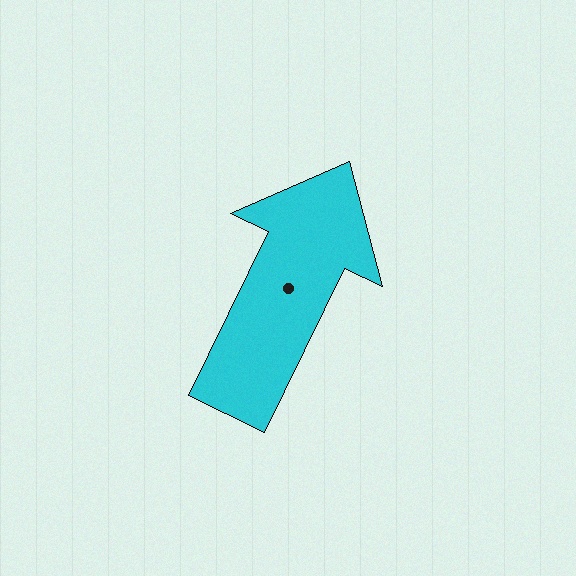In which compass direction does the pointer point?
Northeast.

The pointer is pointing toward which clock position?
Roughly 1 o'clock.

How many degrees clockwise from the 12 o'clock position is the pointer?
Approximately 26 degrees.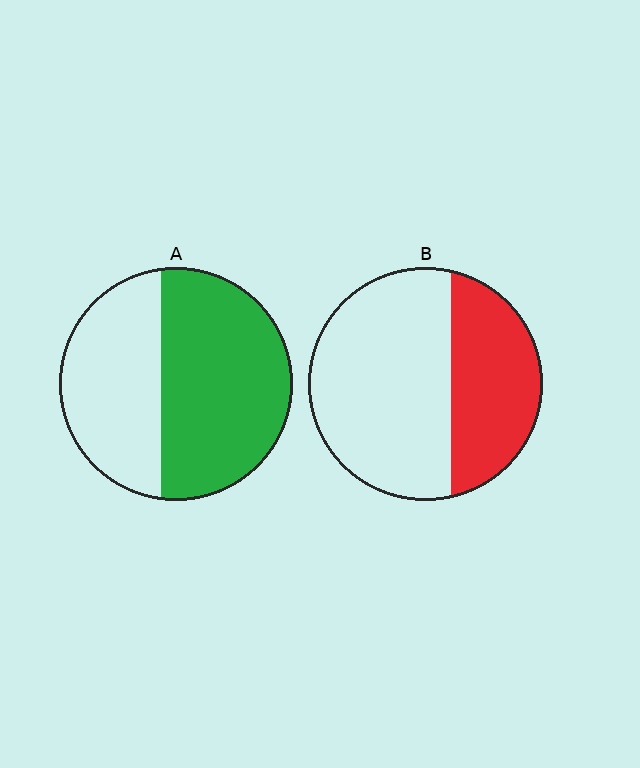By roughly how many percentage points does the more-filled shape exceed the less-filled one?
By roughly 20 percentage points (A over B).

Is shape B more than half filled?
No.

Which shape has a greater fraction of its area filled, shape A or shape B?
Shape A.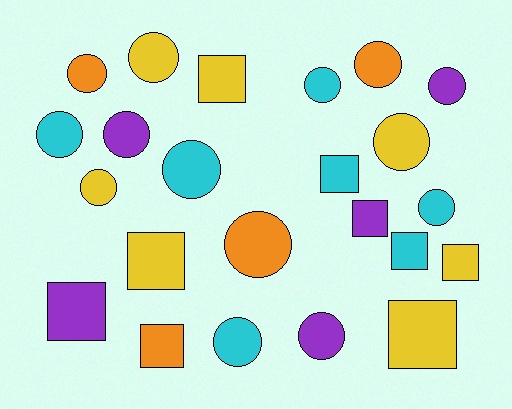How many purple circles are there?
There are 3 purple circles.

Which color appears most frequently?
Cyan, with 7 objects.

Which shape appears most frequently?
Circle, with 14 objects.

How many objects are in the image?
There are 23 objects.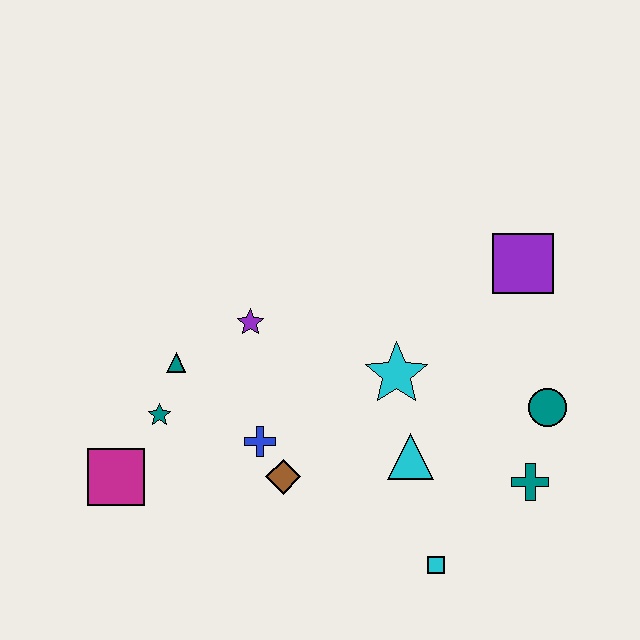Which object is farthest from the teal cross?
The magenta square is farthest from the teal cross.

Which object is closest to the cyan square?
The cyan triangle is closest to the cyan square.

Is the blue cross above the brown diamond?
Yes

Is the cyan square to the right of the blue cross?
Yes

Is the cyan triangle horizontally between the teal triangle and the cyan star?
No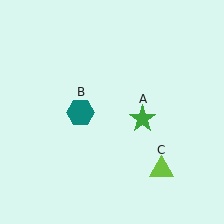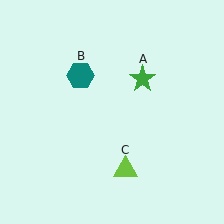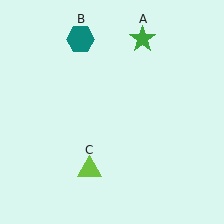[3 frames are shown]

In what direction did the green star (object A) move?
The green star (object A) moved up.